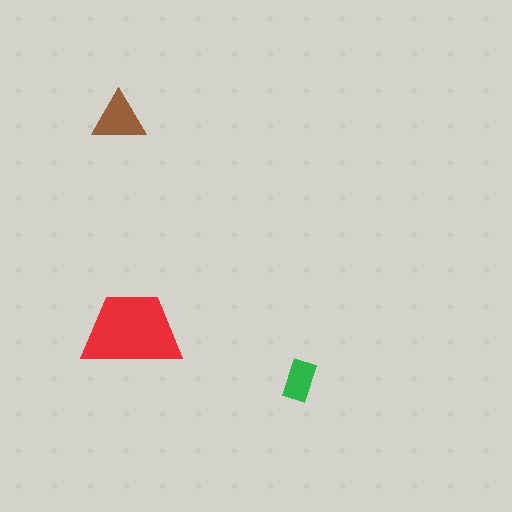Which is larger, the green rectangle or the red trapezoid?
The red trapezoid.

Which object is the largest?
The red trapezoid.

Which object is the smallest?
The green rectangle.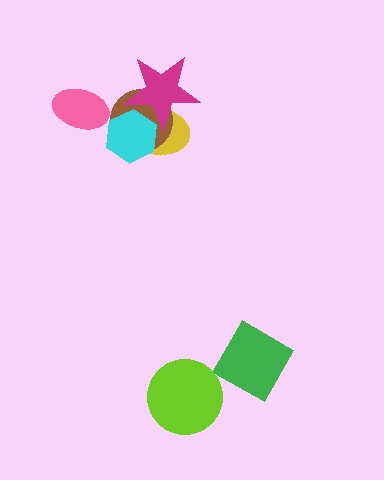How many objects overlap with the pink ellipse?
0 objects overlap with the pink ellipse.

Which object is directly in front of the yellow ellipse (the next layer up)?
The brown circle is directly in front of the yellow ellipse.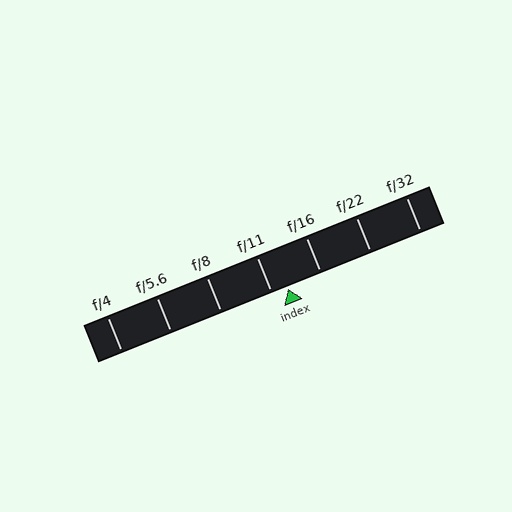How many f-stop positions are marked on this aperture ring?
There are 7 f-stop positions marked.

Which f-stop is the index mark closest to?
The index mark is closest to f/11.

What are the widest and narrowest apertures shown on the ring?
The widest aperture shown is f/4 and the narrowest is f/32.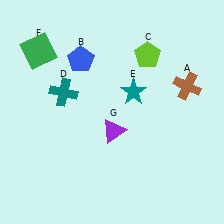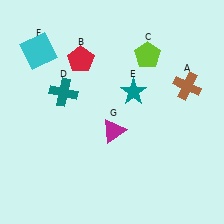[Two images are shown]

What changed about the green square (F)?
In Image 1, F is green. In Image 2, it changed to cyan.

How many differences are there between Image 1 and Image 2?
There are 3 differences between the two images.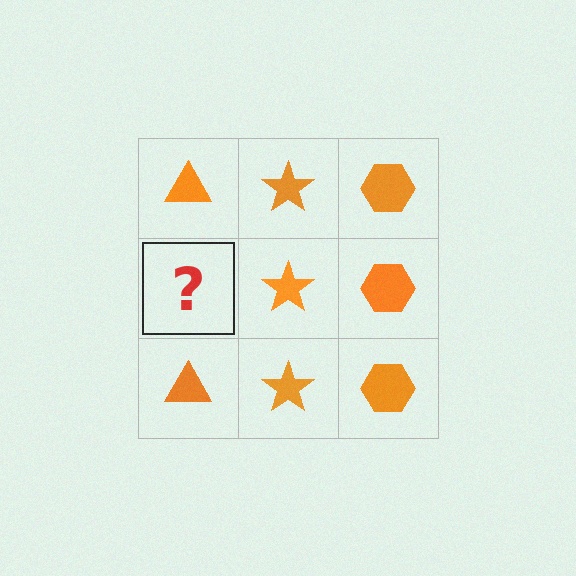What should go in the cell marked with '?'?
The missing cell should contain an orange triangle.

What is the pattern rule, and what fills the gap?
The rule is that each column has a consistent shape. The gap should be filled with an orange triangle.